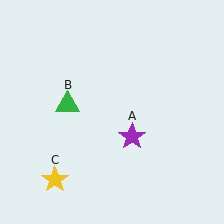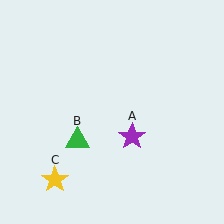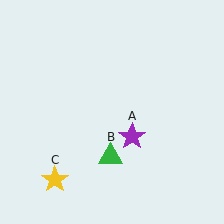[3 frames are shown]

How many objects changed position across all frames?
1 object changed position: green triangle (object B).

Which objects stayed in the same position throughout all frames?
Purple star (object A) and yellow star (object C) remained stationary.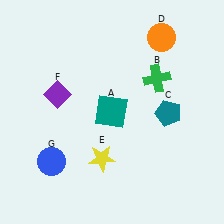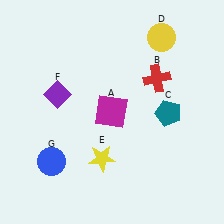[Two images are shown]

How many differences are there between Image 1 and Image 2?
There are 3 differences between the two images.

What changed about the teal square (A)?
In Image 1, A is teal. In Image 2, it changed to magenta.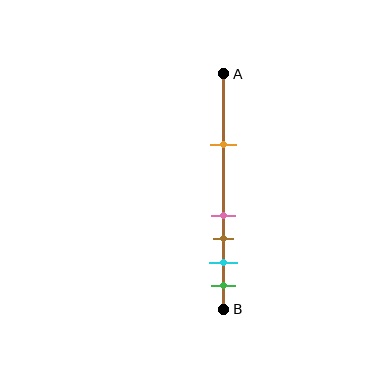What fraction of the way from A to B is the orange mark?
The orange mark is approximately 30% (0.3) of the way from A to B.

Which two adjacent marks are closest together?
The pink and brown marks are the closest adjacent pair.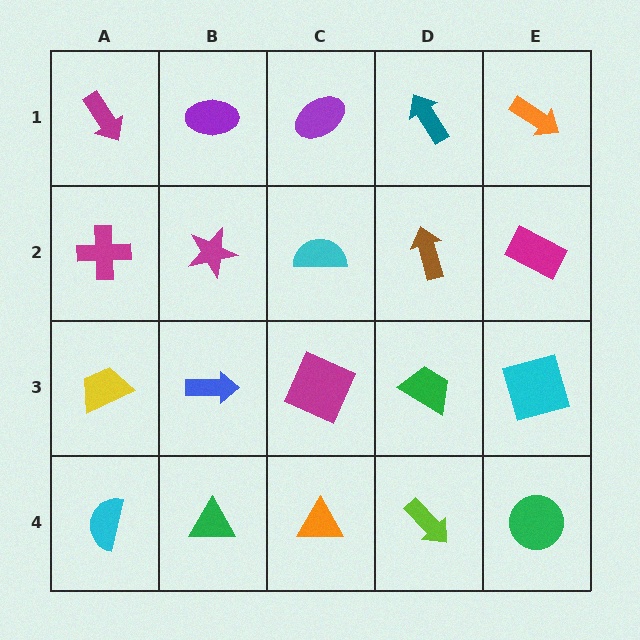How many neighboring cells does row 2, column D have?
4.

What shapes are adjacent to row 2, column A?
A magenta arrow (row 1, column A), a yellow trapezoid (row 3, column A), a magenta star (row 2, column B).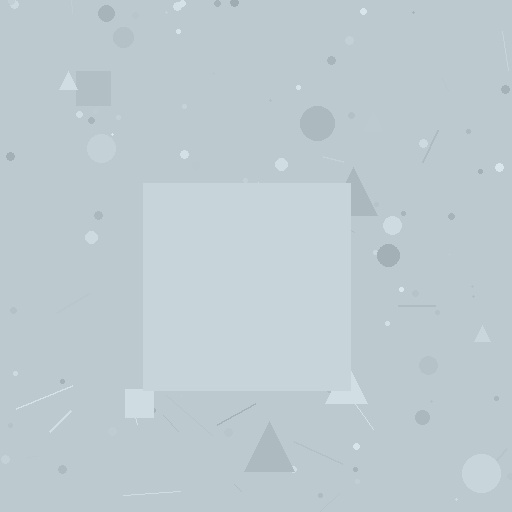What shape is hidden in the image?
A square is hidden in the image.